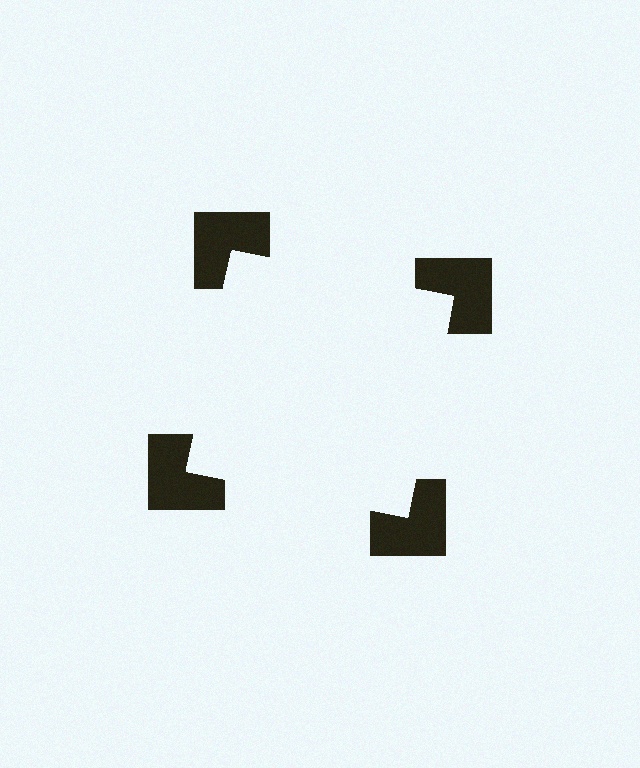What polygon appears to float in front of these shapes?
An illusory square — its edges are inferred from the aligned wedge cuts in the notched squares, not physically drawn.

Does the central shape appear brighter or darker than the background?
It typically appears slightly brighter than the background, even though no actual brightness change is drawn.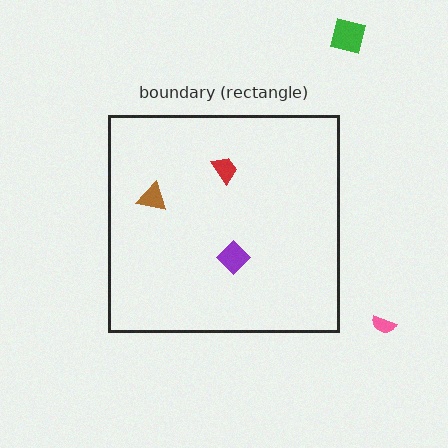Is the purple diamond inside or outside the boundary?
Inside.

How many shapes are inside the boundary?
3 inside, 2 outside.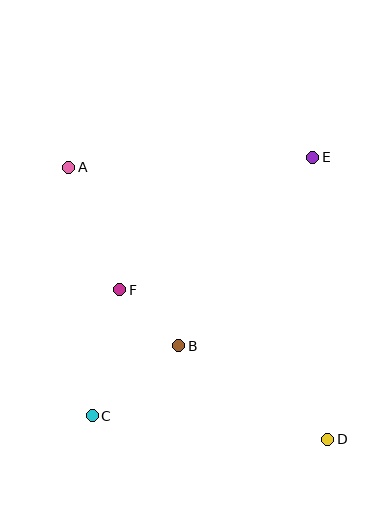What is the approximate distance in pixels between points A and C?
The distance between A and C is approximately 250 pixels.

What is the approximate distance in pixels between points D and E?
The distance between D and E is approximately 282 pixels.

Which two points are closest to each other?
Points B and F are closest to each other.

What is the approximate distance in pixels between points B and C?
The distance between B and C is approximately 111 pixels.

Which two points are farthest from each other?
Points A and D are farthest from each other.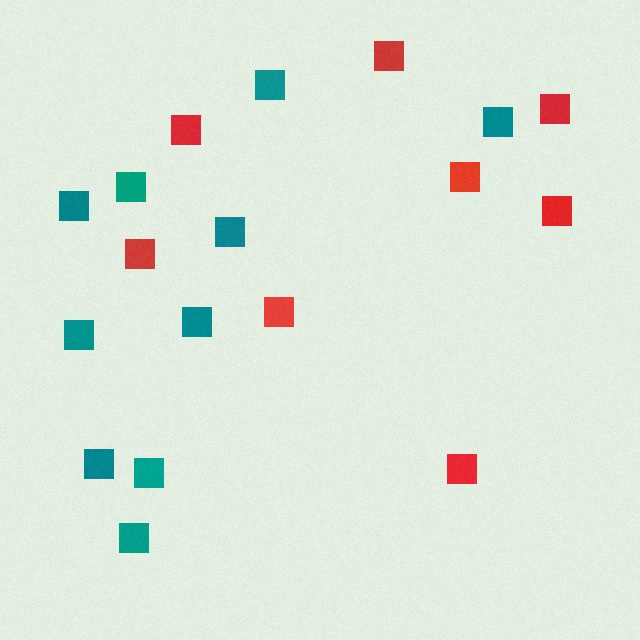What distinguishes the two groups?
There are 2 groups: one group of teal squares (10) and one group of red squares (8).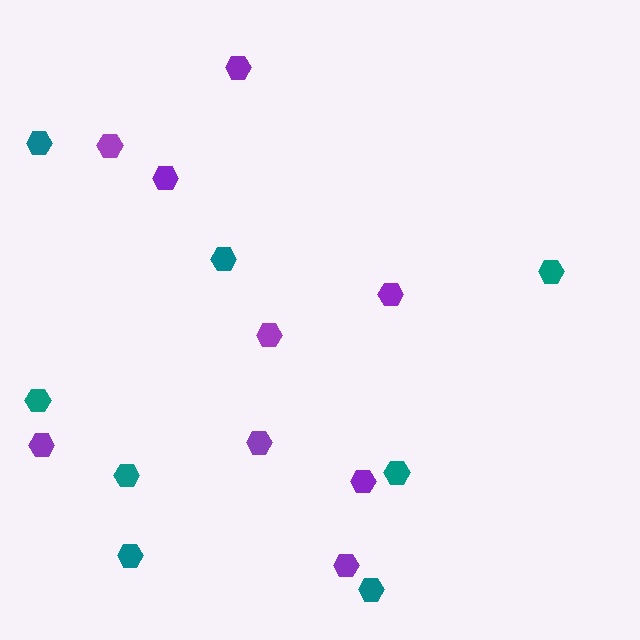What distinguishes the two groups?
There are 2 groups: one group of purple hexagons (9) and one group of teal hexagons (8).